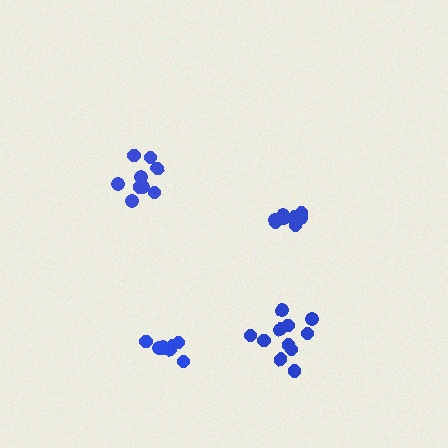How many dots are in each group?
Group 1: 8 dots, Group 2: 11 dots, Group 3: 9 dots, Group 4: 9 dots (37 total).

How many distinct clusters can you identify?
There are 4 distinct clusters.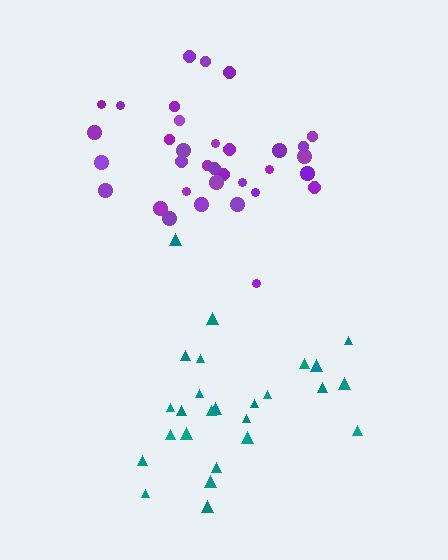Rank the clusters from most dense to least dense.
purple, teal.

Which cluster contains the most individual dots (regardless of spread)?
Purple (34).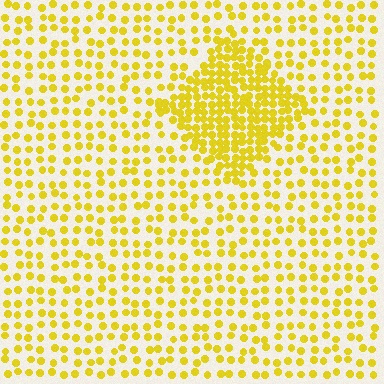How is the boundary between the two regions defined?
The boundary is defined by a change in element density (approximately 2.4x ratio). All elements are the same color, size, and shape.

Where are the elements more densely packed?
The elements are more densely packed inside the diamond boundary.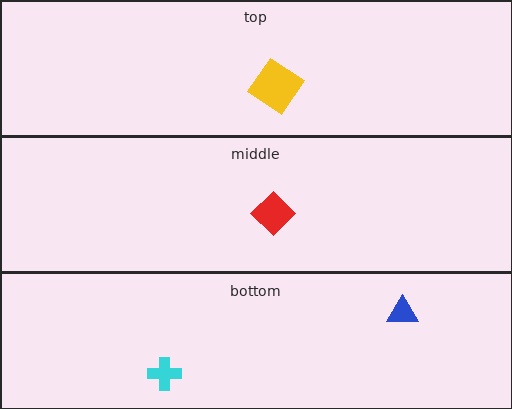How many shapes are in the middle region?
1.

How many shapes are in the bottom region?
2.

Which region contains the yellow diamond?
The top region.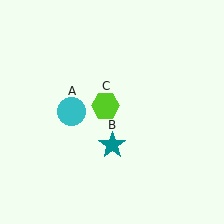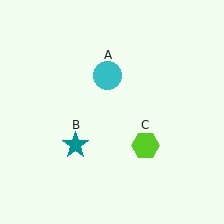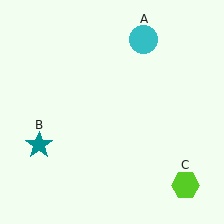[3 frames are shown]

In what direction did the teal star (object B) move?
The teal star (object B) moved left.